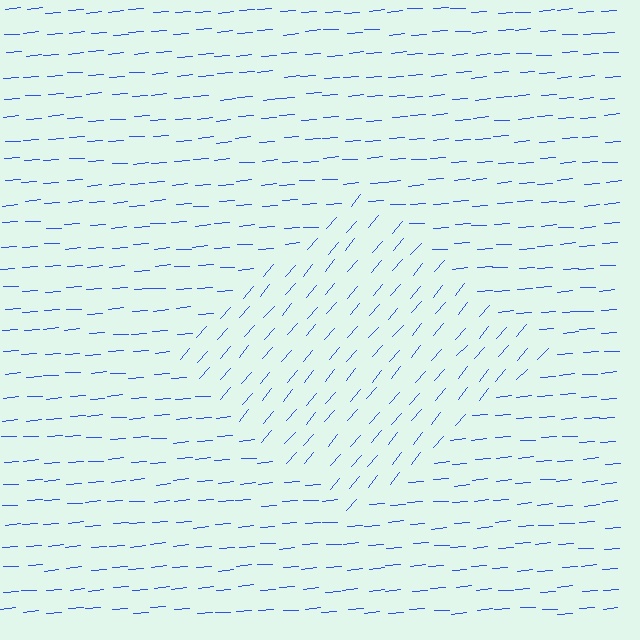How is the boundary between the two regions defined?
The boundary is defined purely by a change in line orientation (approximately 45 degrees difference). All lines are the same color and thickness.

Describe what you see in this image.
The image is filled with small blue line segments. A diamond region in the image has lines oriented differently from the surrounding lines, creating a visible texture boundary.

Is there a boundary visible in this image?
Yes, there is a texture boundary formed by a change in line orientation.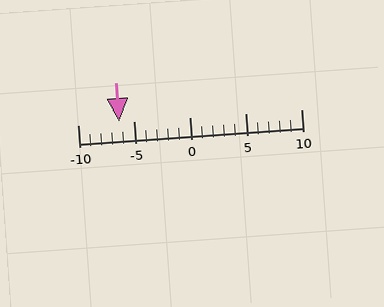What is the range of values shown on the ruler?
The ruler shows values from -10 to 10.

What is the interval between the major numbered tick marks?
The major tick marks are spaced 5 units apart.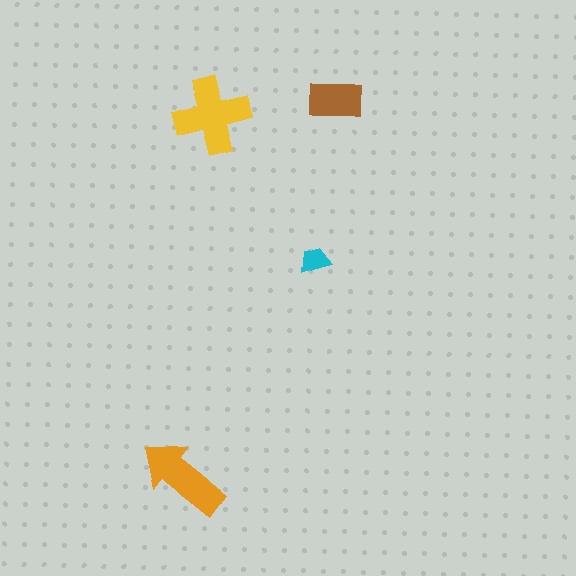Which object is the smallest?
The cyan trapezoid.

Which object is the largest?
The yellow cross.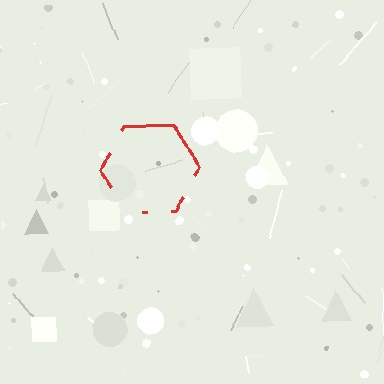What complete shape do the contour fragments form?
The contour fragments form a hexagon.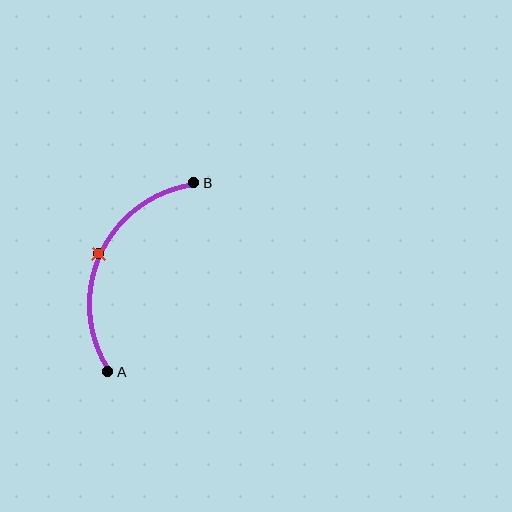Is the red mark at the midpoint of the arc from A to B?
Yes. The red mark lies on the arc at equal arc-length from both A and B — it is the arc midpoint.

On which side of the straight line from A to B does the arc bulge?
The arc bulges to the left of the straight line connecting A and B.